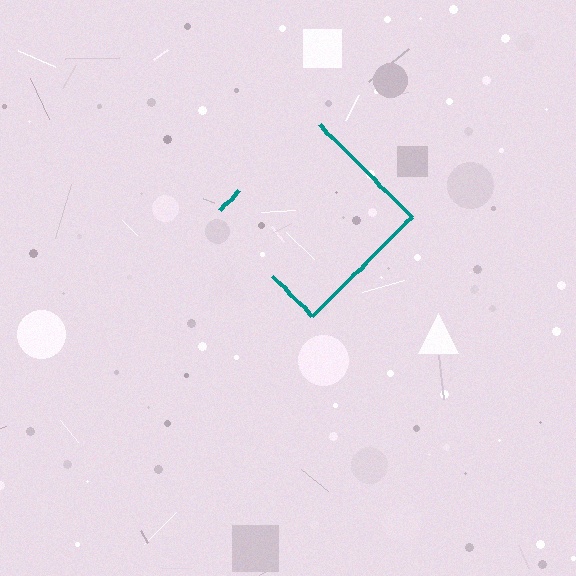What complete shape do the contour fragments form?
The contour fragments form a diamond.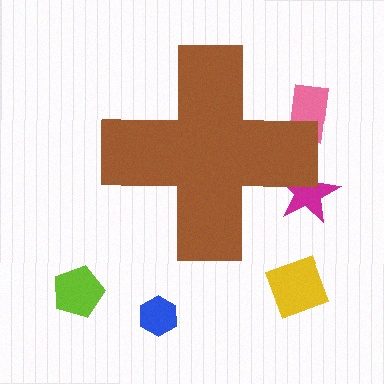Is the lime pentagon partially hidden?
No, the lime pentagon is fully visible.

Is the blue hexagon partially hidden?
No, the blue hexagon is fully visible.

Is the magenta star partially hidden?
Yes, the magenta star is partially hidden behind the brown cross.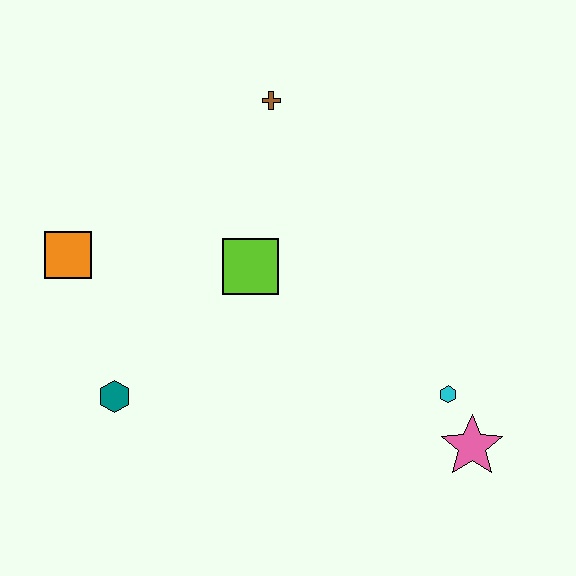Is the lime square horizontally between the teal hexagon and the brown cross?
Yes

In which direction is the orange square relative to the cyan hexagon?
The orange square is to the left of the cyan hexagon.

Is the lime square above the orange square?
No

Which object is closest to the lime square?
The brown cross is closest to the lime square.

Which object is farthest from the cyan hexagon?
The orange square is farthest from the cyan hexagon.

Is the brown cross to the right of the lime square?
Yes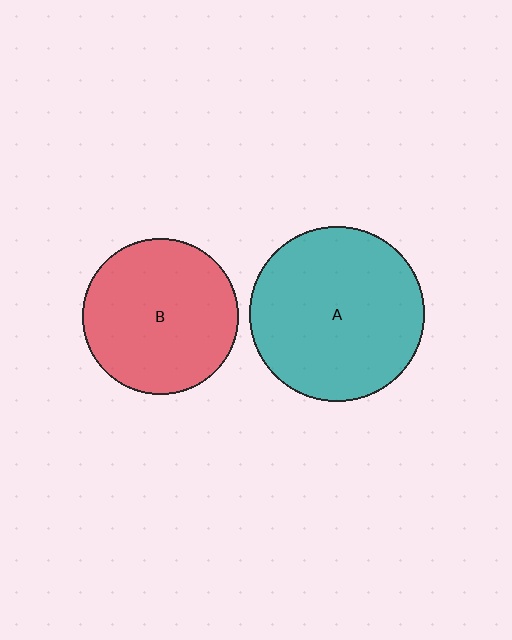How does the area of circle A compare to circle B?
Approximately 1.3 times.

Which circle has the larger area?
Circle A (teal).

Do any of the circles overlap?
No, none of the circles overlap.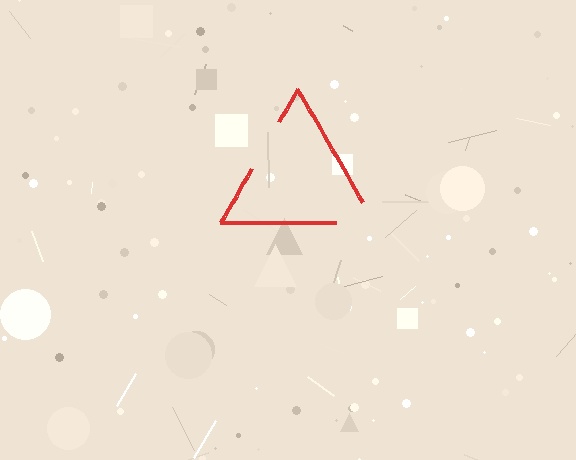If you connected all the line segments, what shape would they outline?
They would outline a triangle.